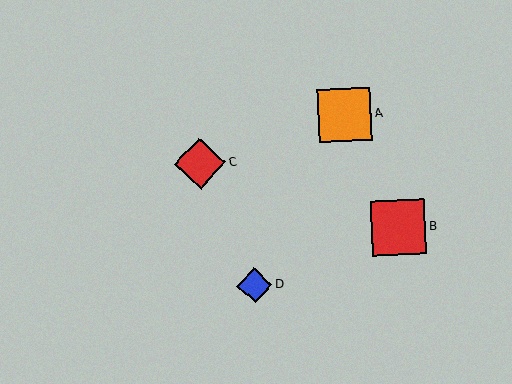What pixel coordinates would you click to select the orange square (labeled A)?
Click at (345, 115) to select the orange square A.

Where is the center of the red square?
The center of the red square is at (398, 227).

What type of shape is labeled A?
Shape A is an orange square.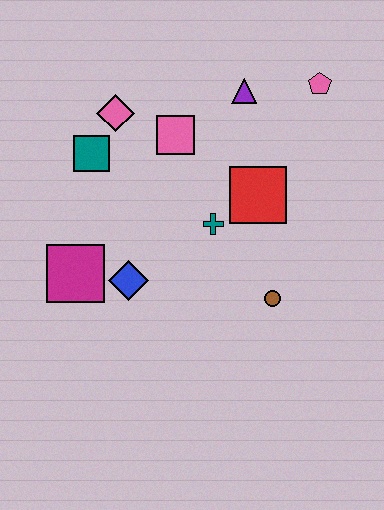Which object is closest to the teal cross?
The red square is closest to the teal cross.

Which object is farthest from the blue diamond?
The pink pentagon is farthest from the blue diamond.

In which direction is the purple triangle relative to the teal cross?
The purple triangle is above the teal cross.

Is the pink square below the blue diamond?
No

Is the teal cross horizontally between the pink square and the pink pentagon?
Yes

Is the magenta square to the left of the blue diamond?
Yes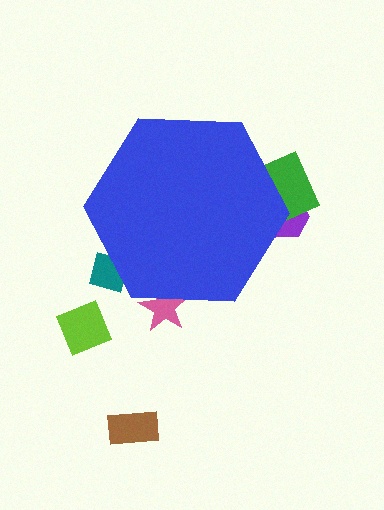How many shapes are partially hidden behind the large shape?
4 shapes are partially hidden.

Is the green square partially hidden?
Yes, the green square is partially hidden behind the blue hexagon.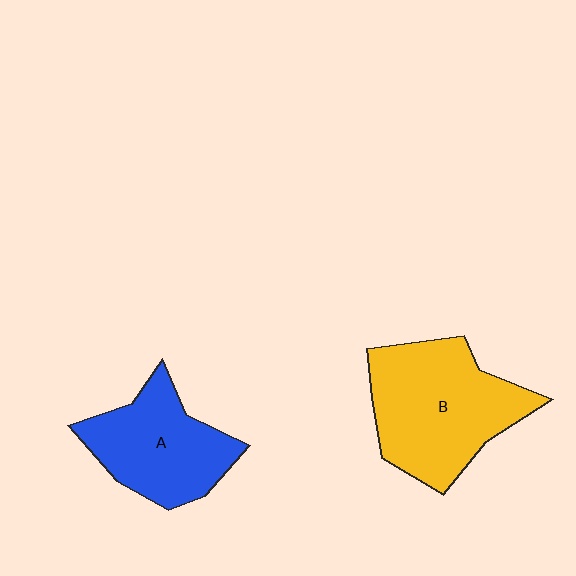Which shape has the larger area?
Shape B (yellow).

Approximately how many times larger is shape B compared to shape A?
Approximately 1.3 times.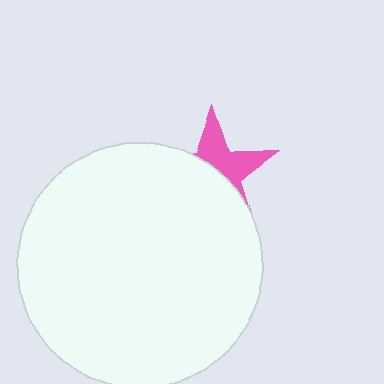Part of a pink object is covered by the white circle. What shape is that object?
It is a star.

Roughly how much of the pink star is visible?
A small part of it is visible (roughly 41%).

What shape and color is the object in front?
The object in front is a white circle.